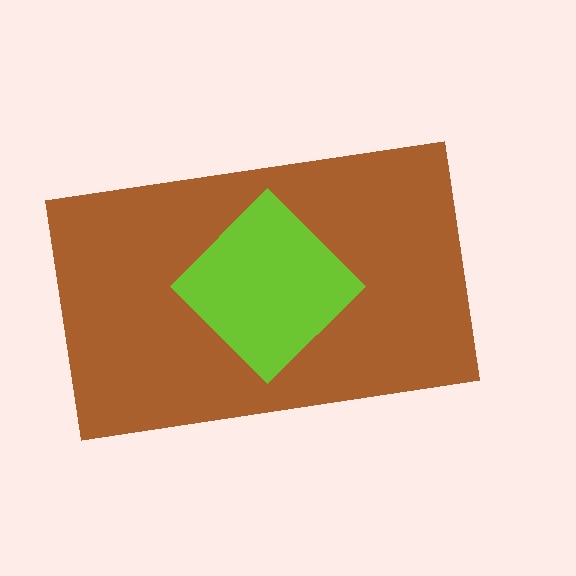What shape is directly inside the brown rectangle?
The lime diamond.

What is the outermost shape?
The brown rectangle.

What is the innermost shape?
The lime diamond.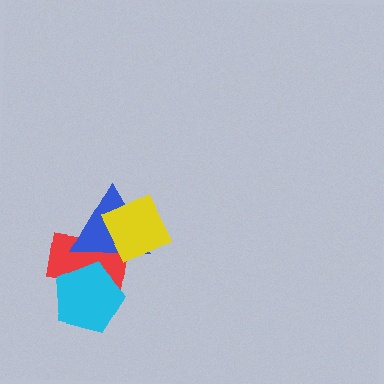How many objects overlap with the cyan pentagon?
2 objects overlap with the cyan pentagon.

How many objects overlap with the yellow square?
1 object overlaps with the yellow square.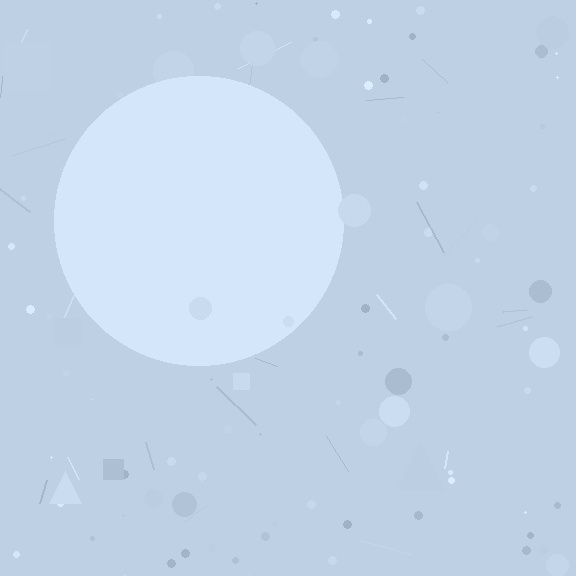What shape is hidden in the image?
A circle is hidden in the image.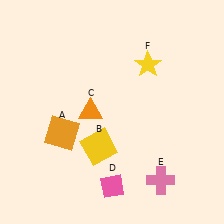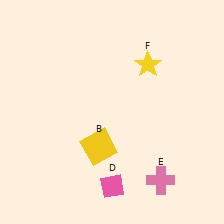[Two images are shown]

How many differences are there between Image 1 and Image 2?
There are 2 differences between the two images.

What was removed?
The orange triangle (C), the orange square (A) were removed in Image 2.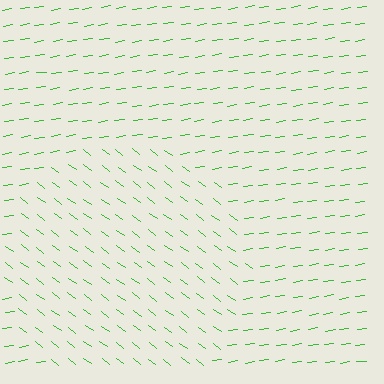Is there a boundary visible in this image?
Yes, there is a texture boundary formed by a change in line orientation.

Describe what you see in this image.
The image is filled with small green line segments. A circle region in the image has lines oriented differently from the surrounding lines, creating a visible texture boundary.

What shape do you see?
I see a circle.